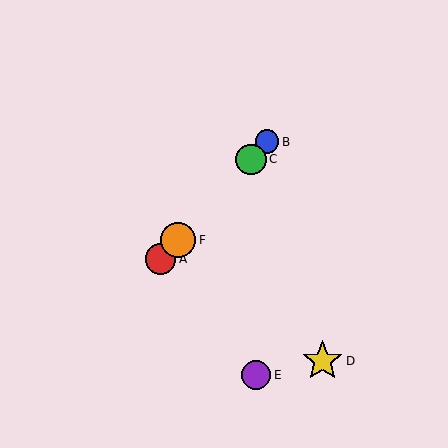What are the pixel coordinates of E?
Object E is at (256, 375).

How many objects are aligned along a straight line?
4 objects (A, B, C, F) are aligned along a straight line.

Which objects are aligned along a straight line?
Objects A, B, C, F are aligned along a straight line.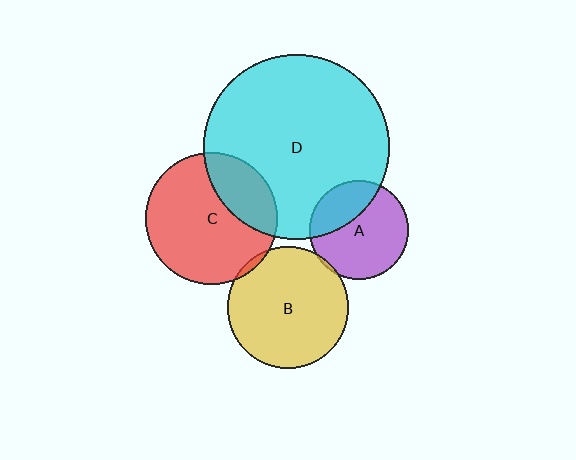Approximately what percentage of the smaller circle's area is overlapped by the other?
Approximately 30%.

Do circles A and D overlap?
Yes.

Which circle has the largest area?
Circle D (cyan).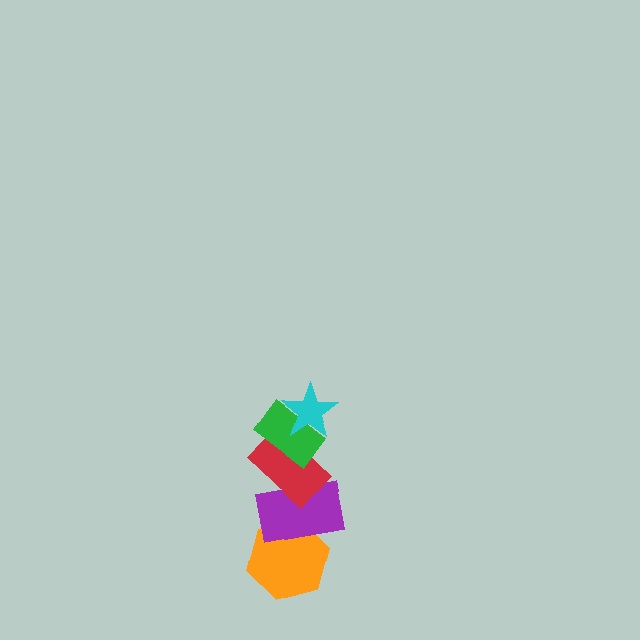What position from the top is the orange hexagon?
The orange hexagon is 5th from the top.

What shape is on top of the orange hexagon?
The purple rectangle is on top of the orange hexagon.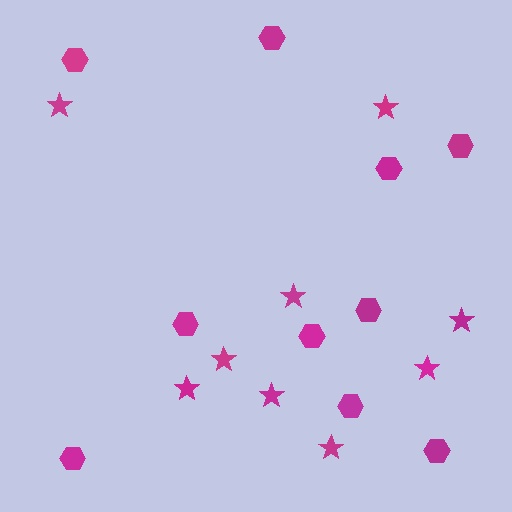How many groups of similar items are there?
There are 2 groups: one group of stars (9) and one group of hexagons (10).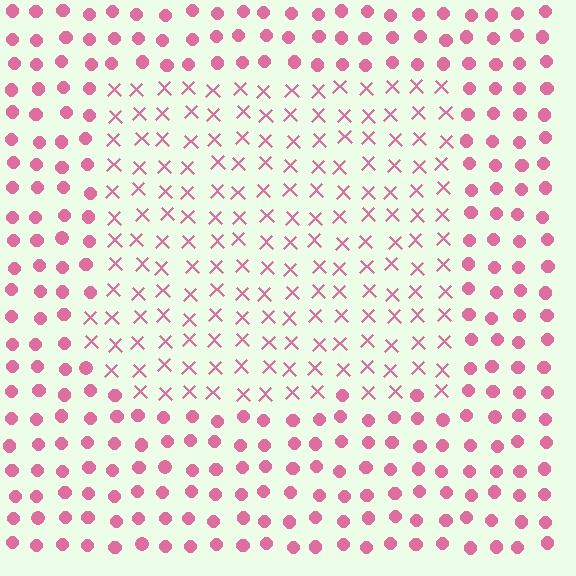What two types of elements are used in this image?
The image uses X marks inside the rectangle region and circles outside it.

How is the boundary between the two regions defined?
The boundary is defined by a change in element shape: X marks inside vs. circles outside. All elements share the same color and spacing.